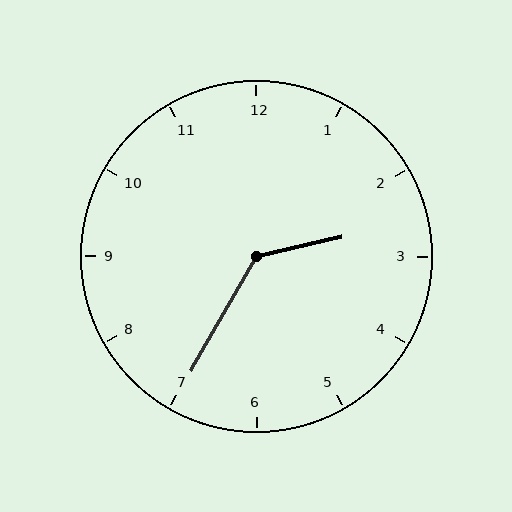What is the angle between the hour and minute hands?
Approximately 132 degrees.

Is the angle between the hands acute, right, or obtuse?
It is obtuse.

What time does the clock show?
2:35.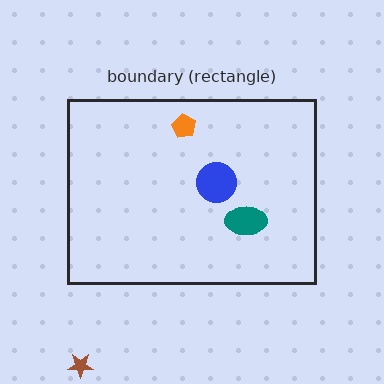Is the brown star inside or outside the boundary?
Outside.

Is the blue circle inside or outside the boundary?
Inside.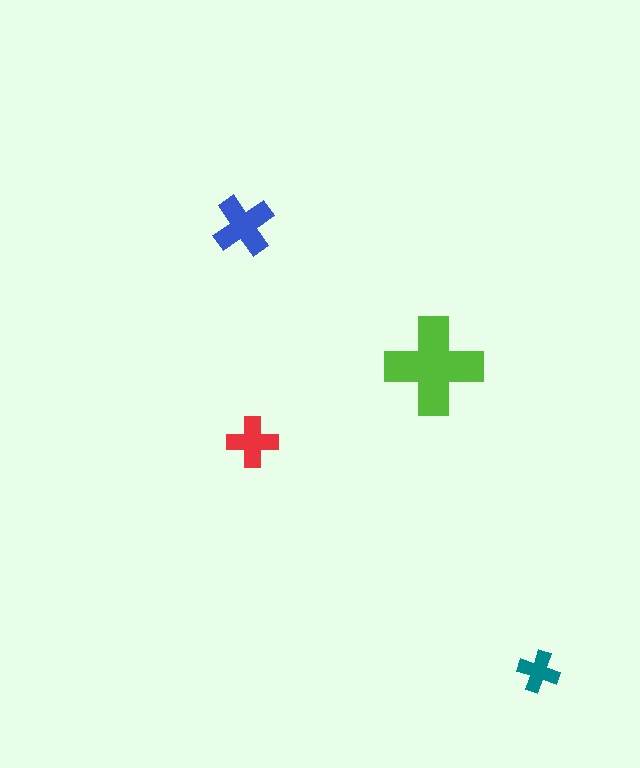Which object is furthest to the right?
The teal cross is rightmost.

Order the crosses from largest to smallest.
the lime one, the blue one, the red one, the teal one.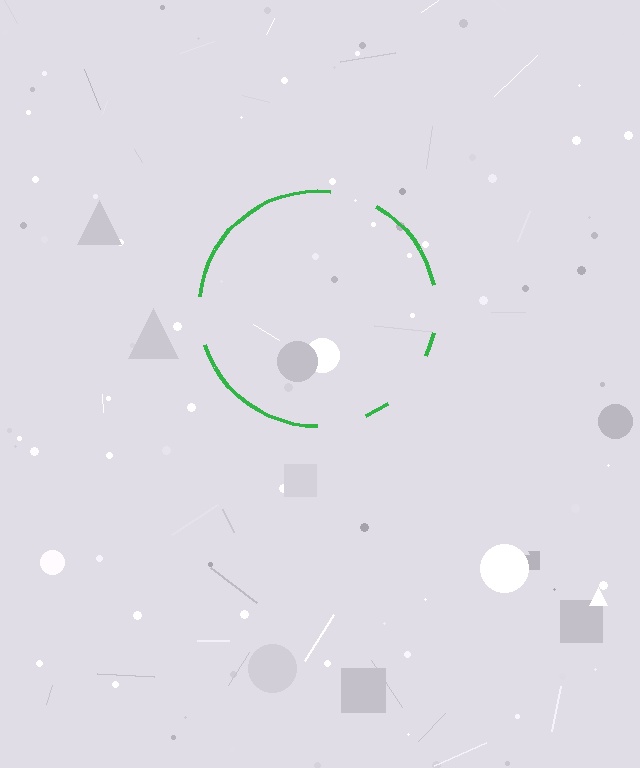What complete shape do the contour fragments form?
The contour fragments form a circle.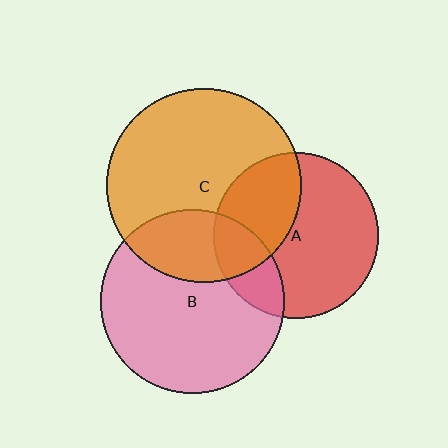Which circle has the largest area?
Circle C (orange).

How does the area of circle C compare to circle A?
Approximately 1.4 times.